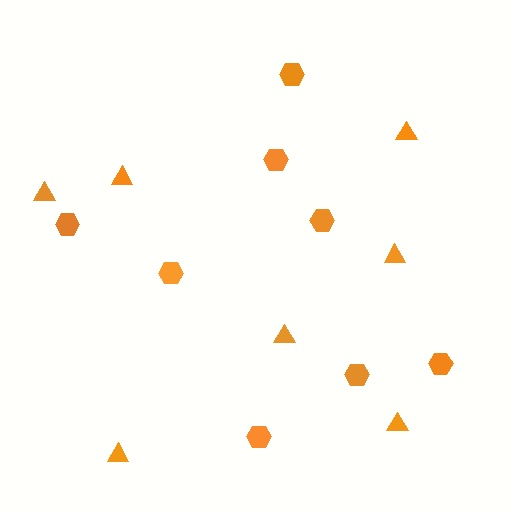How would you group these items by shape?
There are 2 groups: one group of triangles (7) and one group of hexagons (8).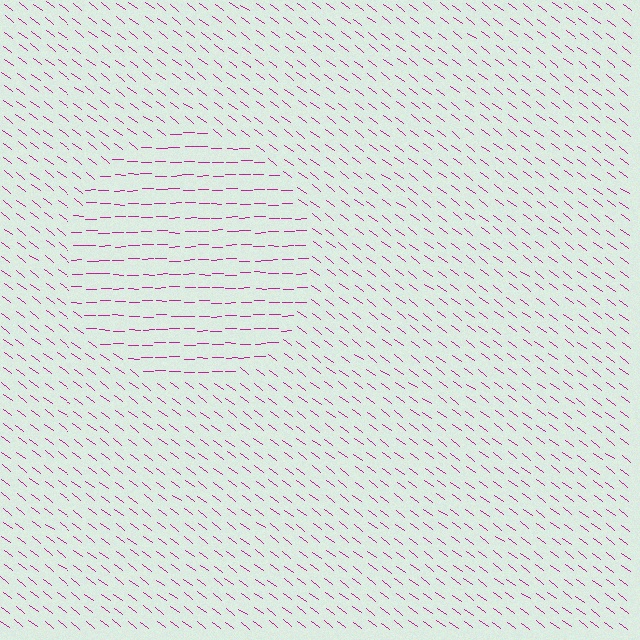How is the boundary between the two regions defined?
The boundary is defined purely by a change in line orientation (approximately 38 degrees difference). All lines are the same color and thickness.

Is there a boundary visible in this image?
Yes, there is a texture boundary formed by a change in line orientation.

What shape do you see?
I see a circle.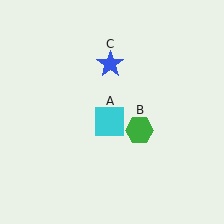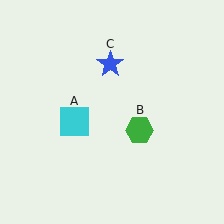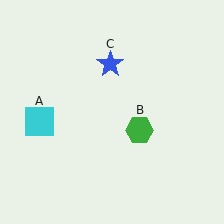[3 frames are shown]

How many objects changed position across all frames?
1 object changed position: cyan square (object A).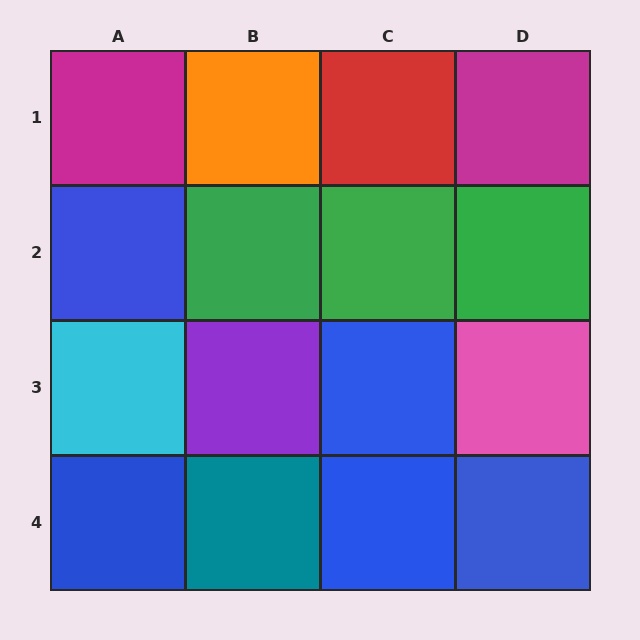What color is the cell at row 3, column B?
Purple.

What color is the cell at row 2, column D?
Green.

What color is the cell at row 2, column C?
Green.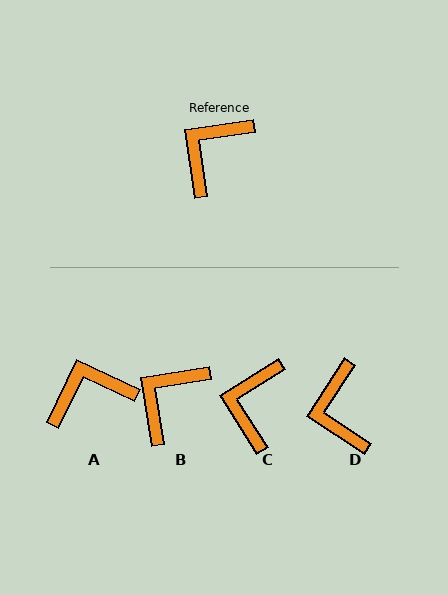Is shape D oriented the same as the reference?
No, it is off by about 48 degrees.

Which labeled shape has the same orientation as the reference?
B.